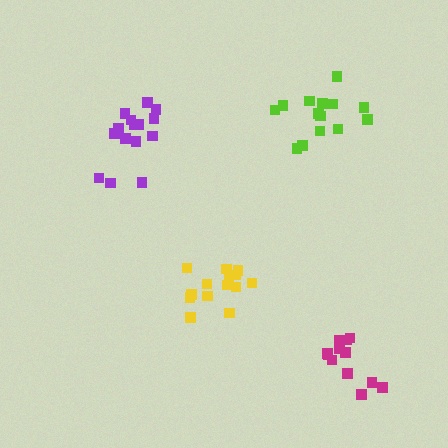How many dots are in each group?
Group 1: 14 dots, Group 2: 15 dots, Group 3: 14 dots, Group 4: 12 dots (55 total).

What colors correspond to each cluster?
The clusters are colored: yellow, purple, lime, magenta.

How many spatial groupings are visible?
There are 4 spatial groupings.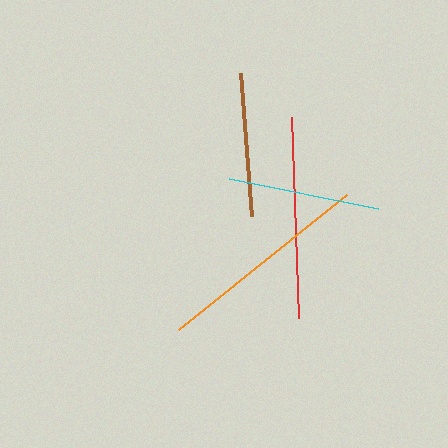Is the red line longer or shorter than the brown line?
The red line is longer than the brown line.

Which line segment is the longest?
The orange line is the longest at approximately 216 pixels.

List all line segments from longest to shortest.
From longest to shortest: orange, red, cyan, brown.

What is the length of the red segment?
The red segment is approximately 201 pixels long.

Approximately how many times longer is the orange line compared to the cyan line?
The orange line is approximately 1.4 times the length of the cyan line.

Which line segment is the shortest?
The brown line is the shortest at approximately 143 pixels.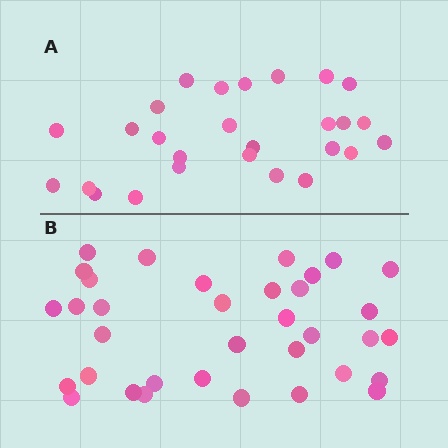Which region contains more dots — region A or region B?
Region B (the bottom region) has more dots.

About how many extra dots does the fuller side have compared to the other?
Region B has roughly 8 or so more dots than region A.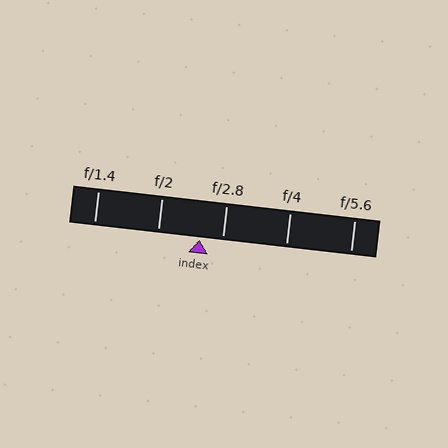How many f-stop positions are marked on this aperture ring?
There are 5 f-stop positions marked.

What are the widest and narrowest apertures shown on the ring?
The widest aperture shown is f/1.4 and the narrowest is f/5.6.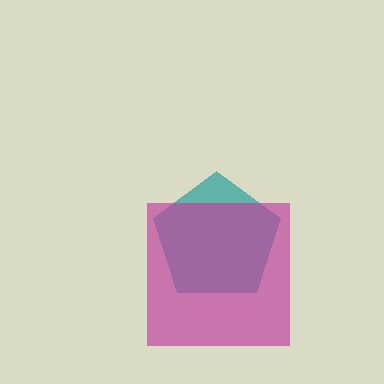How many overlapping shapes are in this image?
There are 2 overlapping shapes in the image.